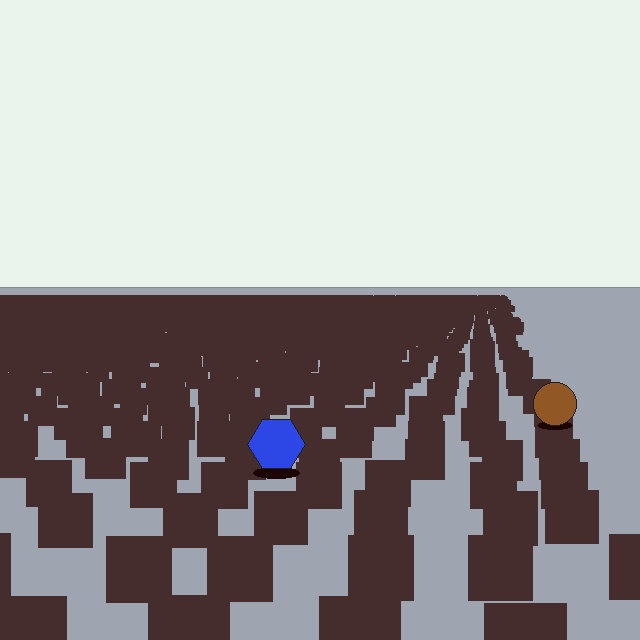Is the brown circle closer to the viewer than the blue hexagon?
No. The blue hexagon is closer — you can tell from the texture gradient: the ground texture is coarser near it.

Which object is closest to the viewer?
The blue hexagon is closest. The texture marks near it are larger and more spread out.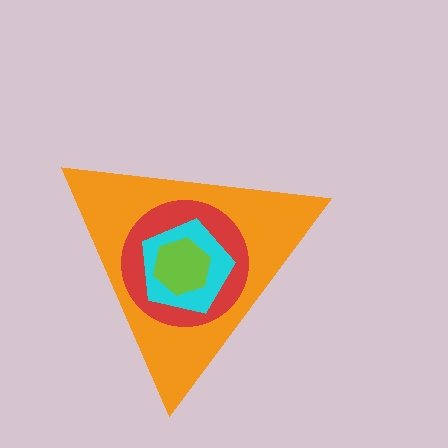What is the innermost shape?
The lime hexagon.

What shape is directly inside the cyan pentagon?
The lime hexagon.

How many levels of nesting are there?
4.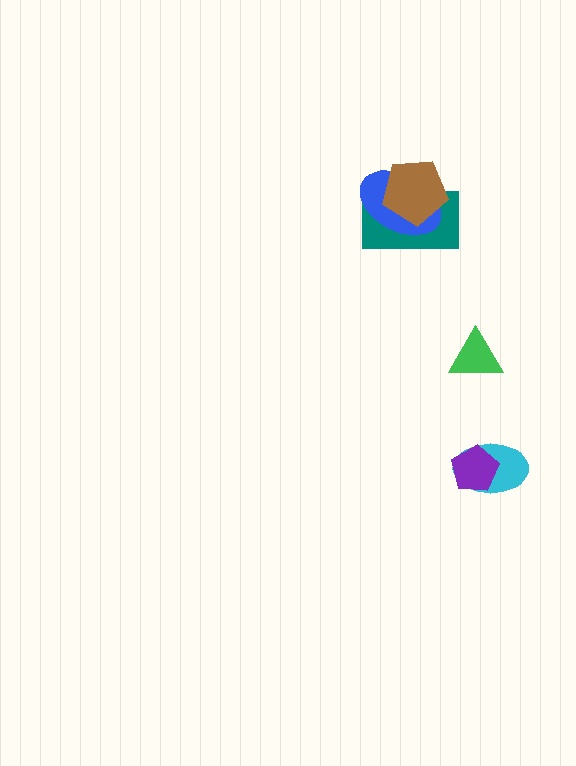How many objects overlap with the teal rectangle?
2 objects overlap with the teal rectangle.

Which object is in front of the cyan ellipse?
The purple pentagon is in front of the cyan ellipse.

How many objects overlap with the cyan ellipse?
1 object overlaps with the cyan ellipse.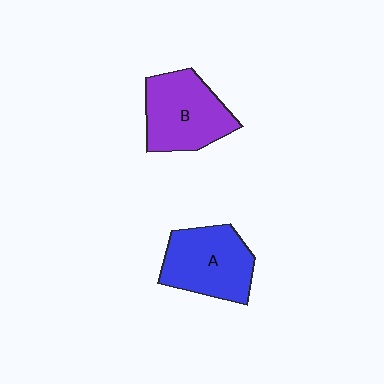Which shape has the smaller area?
Shape A (blue).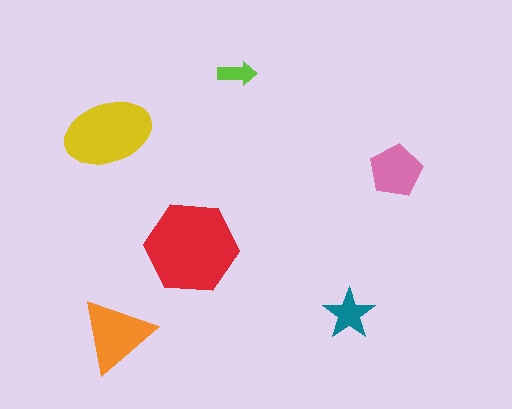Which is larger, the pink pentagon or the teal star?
The pink pentagon.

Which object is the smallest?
The lime arrow.